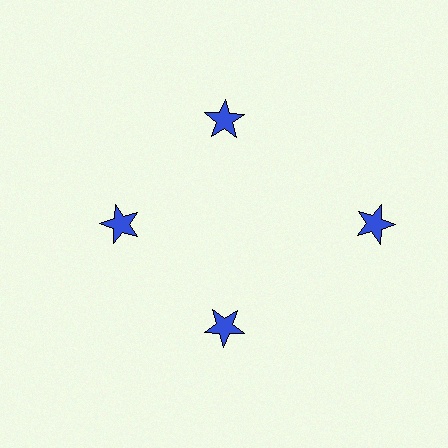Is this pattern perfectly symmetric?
No. The 4 blue stars are arranged in a ring, but one element near the 3 o'clock position is pushed outward from the center, breaking the 4-fold rotational symmetry.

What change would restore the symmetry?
The symmetry would be restored by moving it inward, back onto the ring so that all 4 stars sit at equal angles and equal distance from the center.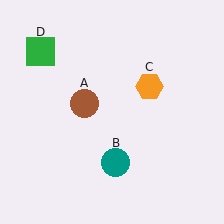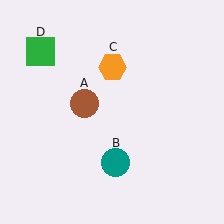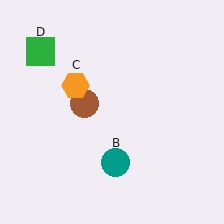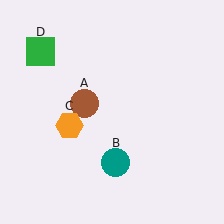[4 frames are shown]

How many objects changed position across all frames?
1 object changed position: orange hexagon (object C).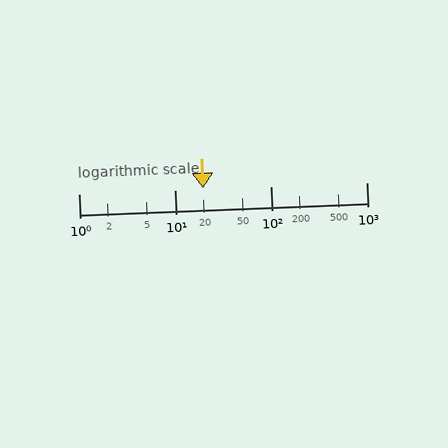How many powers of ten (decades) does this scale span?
The scale spans 3 decades, from 1 to 1000.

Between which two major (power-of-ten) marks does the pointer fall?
The pointer is between 10 and 100.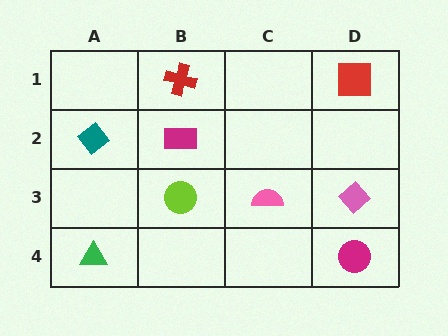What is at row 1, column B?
A red cross.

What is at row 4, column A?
A green triangle.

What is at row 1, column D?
A red square.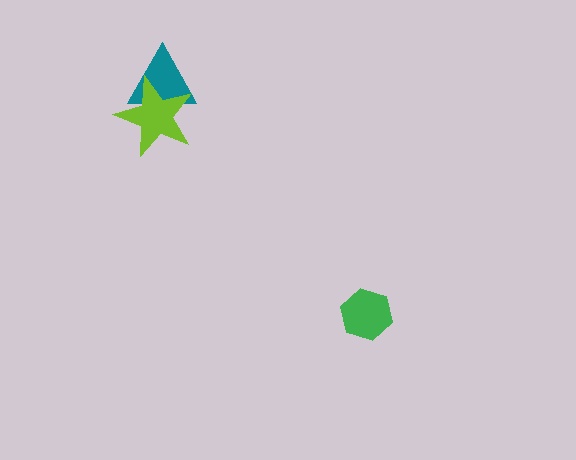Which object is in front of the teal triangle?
The lime star is in front of the teal triangle.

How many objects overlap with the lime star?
1 object overlaps with the lime star.